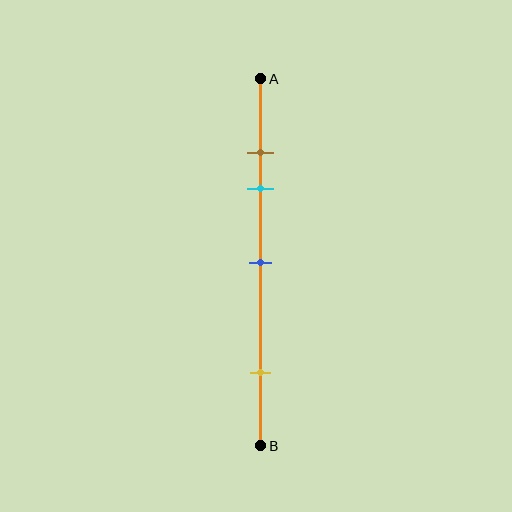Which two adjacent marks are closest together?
The brown and cyan marks are the closest adjacent pair.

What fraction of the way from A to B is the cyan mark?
The cyan mark is approximately 30% (0.3) of the way from A to B.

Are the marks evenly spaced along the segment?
No, the marks are not evenly spaced.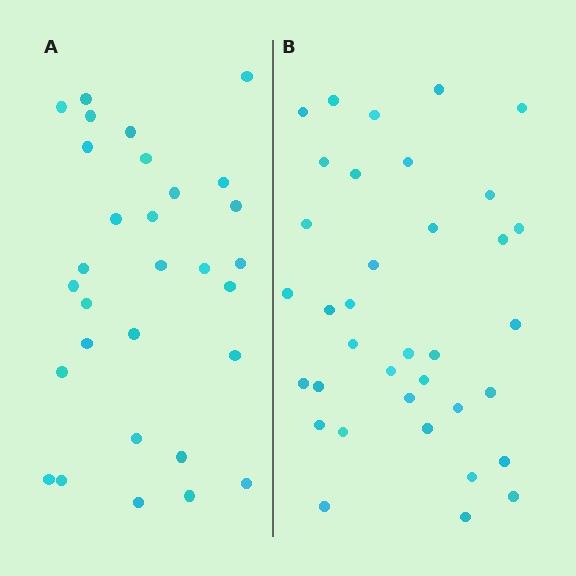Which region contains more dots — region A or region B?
Region B (the right region) has more dots.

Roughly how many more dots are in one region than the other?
Region B has about 6 more dots than region A.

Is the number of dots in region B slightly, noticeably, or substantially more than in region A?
Region B has only slightly more — the two regions are fairly close. The ratio is roughly 1.2 to 1.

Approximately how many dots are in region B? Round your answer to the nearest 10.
About 40 dots. (The exact count is 36, which rounds to 40.)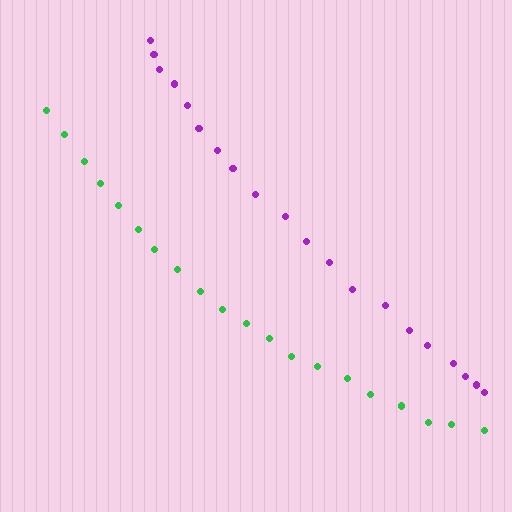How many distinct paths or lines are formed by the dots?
There are 2 distinct paths.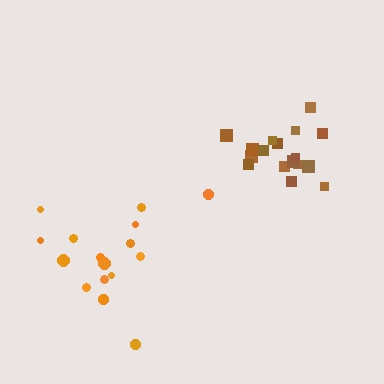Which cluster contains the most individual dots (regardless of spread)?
Brown (17).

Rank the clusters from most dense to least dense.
brown, orange.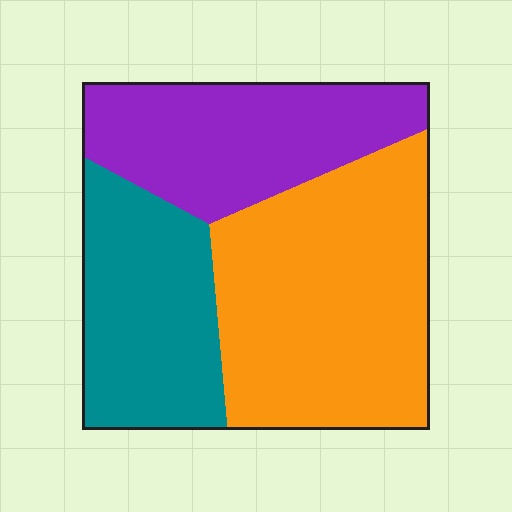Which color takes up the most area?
Orange, at roughly 45%.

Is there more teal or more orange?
Orange.